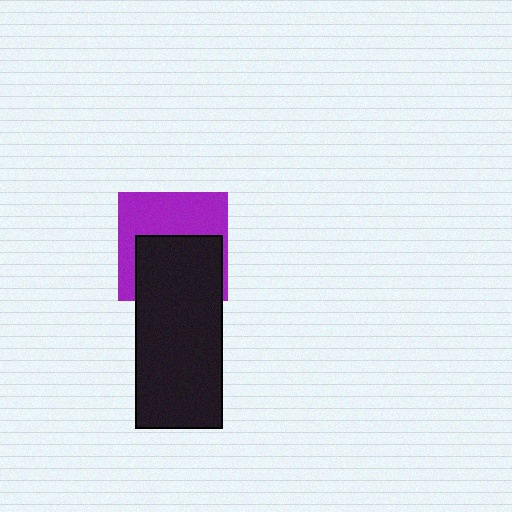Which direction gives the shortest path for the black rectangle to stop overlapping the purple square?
Moving down gives the shortest separation.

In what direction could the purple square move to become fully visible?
The purple square could move up. That would shift it out from behind the black rectangle entirely.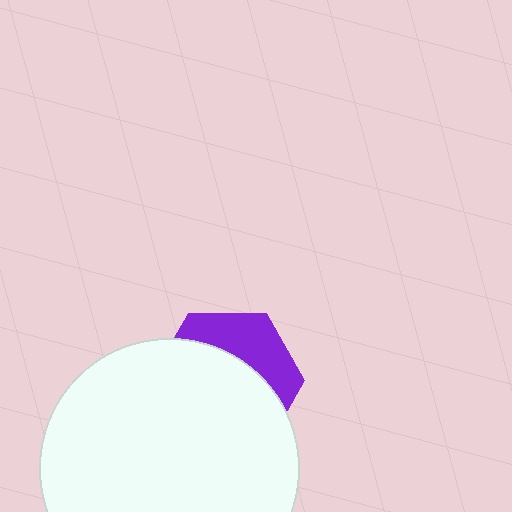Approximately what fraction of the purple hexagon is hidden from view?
Roughly 66% of the purple hexagon is hidden behind the white circle.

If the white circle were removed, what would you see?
You would see the complete purple hexagon.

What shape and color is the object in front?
The object in front is a white circle.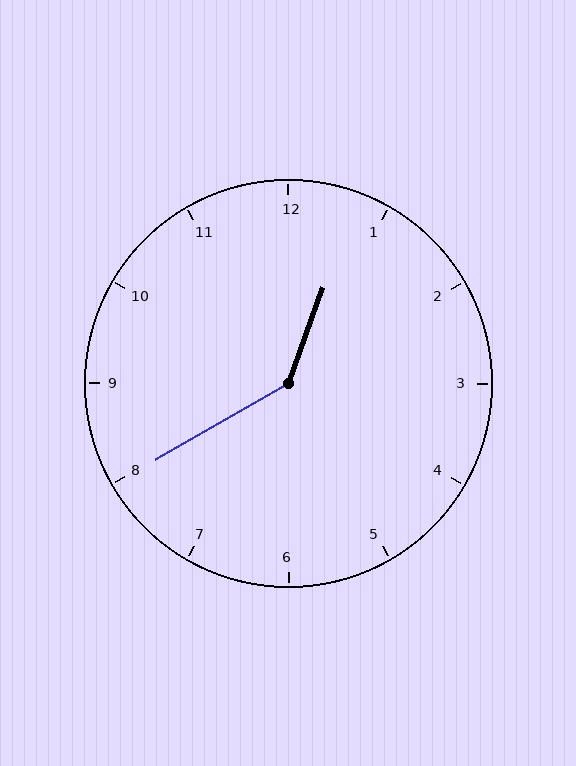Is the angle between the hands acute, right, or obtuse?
It is obtuse.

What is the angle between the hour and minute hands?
Approximately 140 degrees.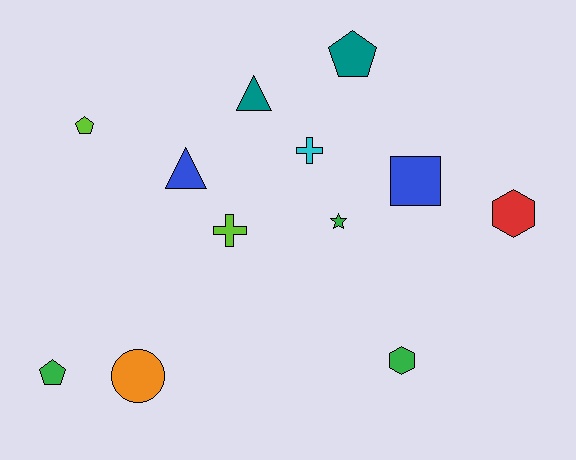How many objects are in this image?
There are 12 objects.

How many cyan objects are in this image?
There is 1 cyan object.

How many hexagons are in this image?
There are 2 hexagons.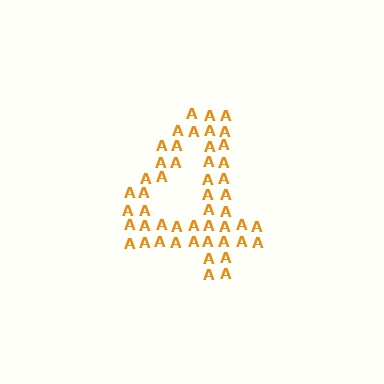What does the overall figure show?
The overall figure shows the digit 4.